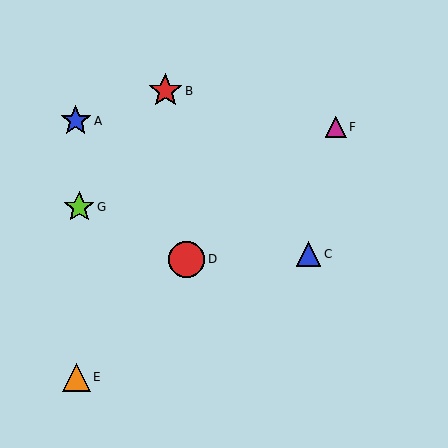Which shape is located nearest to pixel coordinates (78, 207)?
The lime star (labeled G) at (79, 207) is nearest to that location.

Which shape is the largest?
The red circle (labeled D) is the largest.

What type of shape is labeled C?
Shape C is a blue triangle.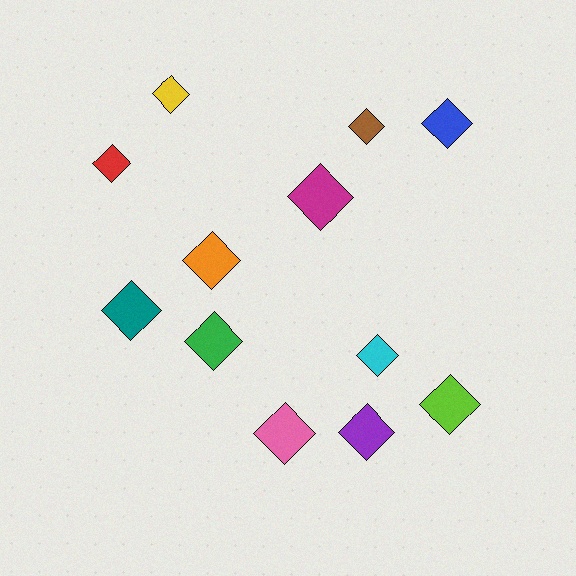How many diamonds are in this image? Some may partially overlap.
There are 12 diamonds.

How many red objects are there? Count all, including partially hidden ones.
There is 1 red object.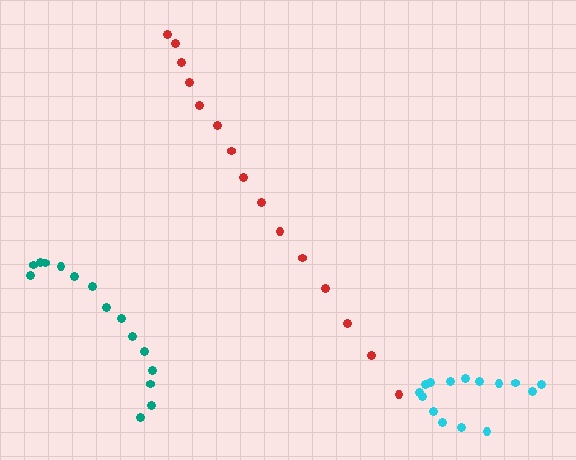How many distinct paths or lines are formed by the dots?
There are 3 distinct paths.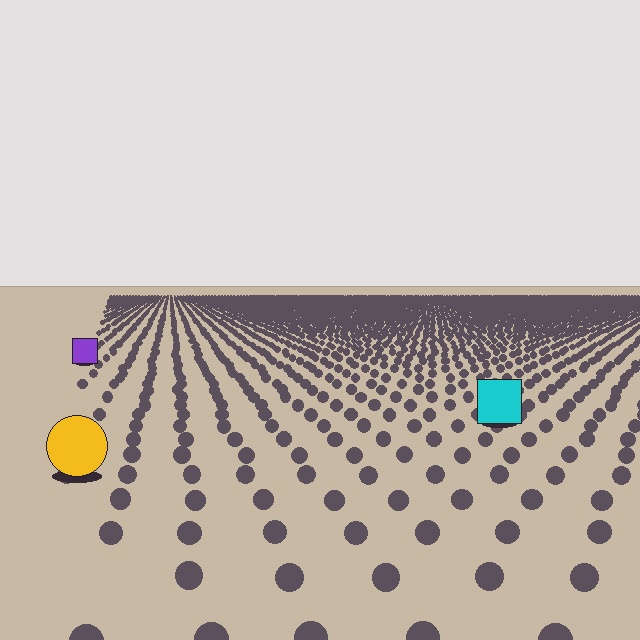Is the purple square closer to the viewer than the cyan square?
No. The cyan square is closer — you can tell from the texture gradient: the ground texture is coarser near it.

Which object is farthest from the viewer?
The purple square is farthest from the viewer. It appears smaller and the ground texture around it is denser.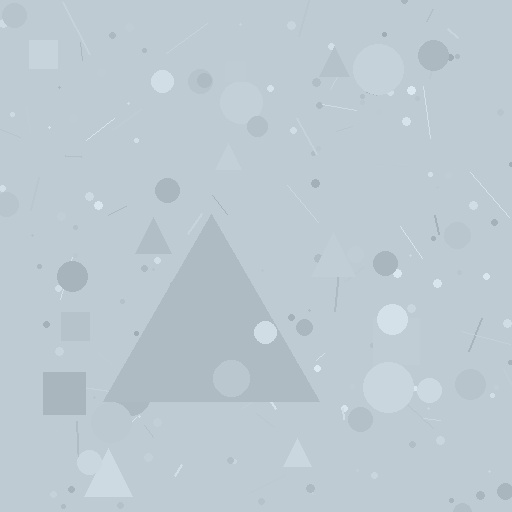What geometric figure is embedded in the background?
A triangle is embedded in the background.